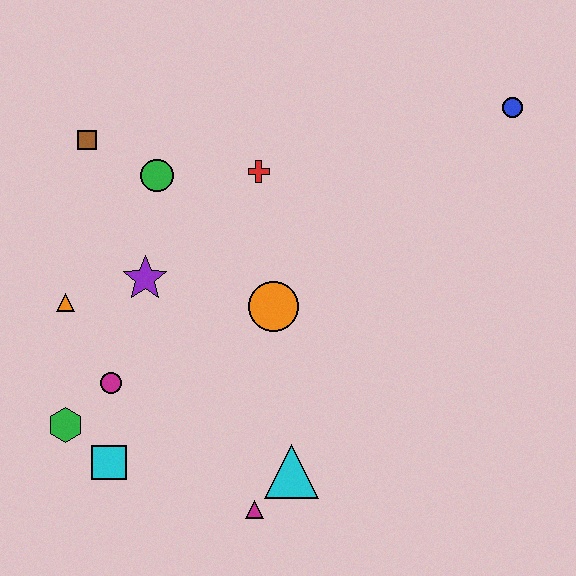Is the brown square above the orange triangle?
Yes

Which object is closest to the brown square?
The green circle is closest to the brown square.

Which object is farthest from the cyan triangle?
The blue circle is farthest from the cyan triangle.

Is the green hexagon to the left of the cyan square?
Yes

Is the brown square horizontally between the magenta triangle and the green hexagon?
Yes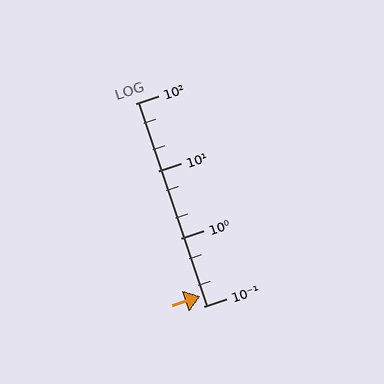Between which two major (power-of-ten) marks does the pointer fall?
The pointer is between 0.1 and 1.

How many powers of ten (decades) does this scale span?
The scale spans 3 decades, from 0.1 to 100.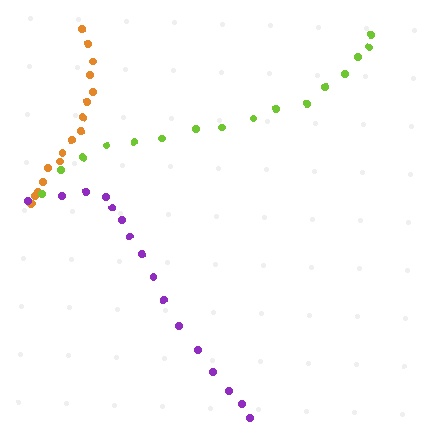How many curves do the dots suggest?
There are 3 distinct paths.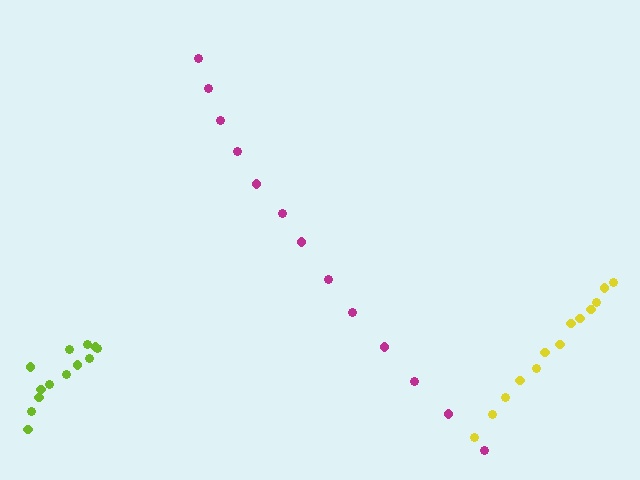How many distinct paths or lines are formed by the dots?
There are 3 distinct paths.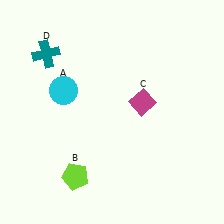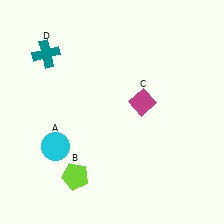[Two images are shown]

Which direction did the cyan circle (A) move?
The cyan circle (A) moved down.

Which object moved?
The cyan circle (A) moved down.